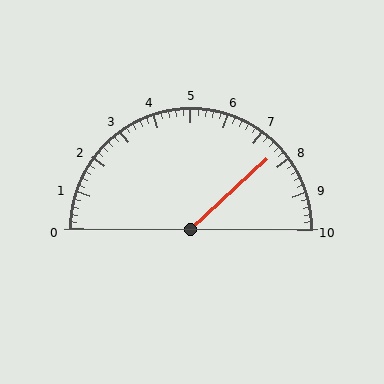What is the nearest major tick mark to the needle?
The nearest major tick mark is 8.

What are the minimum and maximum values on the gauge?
The gauge ranges from 0 to 10.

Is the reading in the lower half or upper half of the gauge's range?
The reading is in the upper half of the range (0 to 10).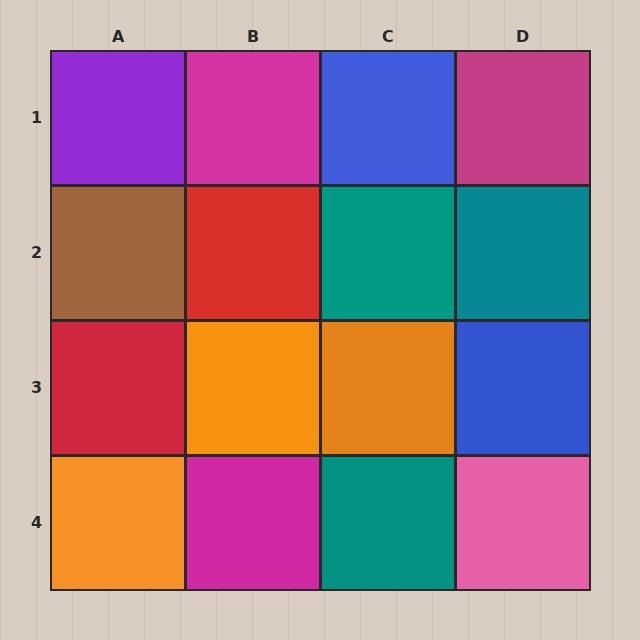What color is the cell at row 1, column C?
Blue.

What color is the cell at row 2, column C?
Teal.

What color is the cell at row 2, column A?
Brown.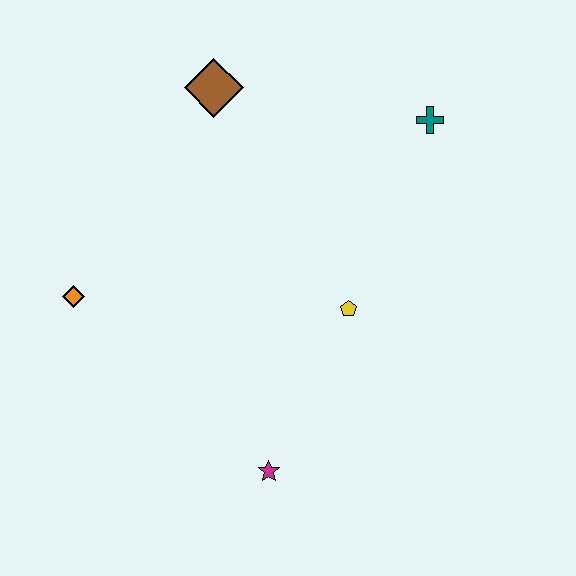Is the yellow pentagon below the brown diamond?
Yes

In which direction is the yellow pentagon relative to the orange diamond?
The yellow pentagon is to the right of the orange diamond.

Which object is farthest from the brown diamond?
The magenta star is farthest from the brown diamond.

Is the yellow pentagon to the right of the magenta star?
Yes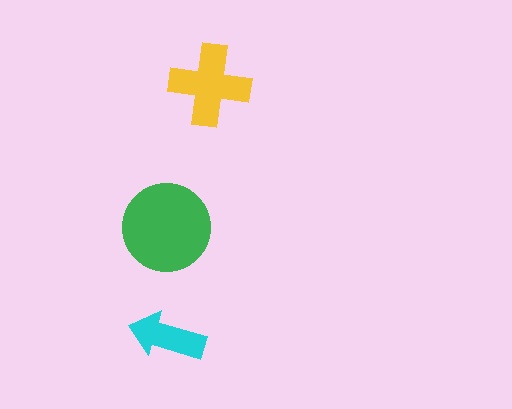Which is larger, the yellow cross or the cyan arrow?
The yellow cross.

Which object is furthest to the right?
The yellow cross is rightmost.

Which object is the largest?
The green circle.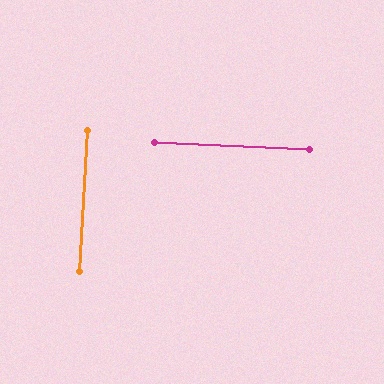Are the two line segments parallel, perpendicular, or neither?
Perpendicular — they meet at approximately 89°.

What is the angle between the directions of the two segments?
Approximately 89 degrees.